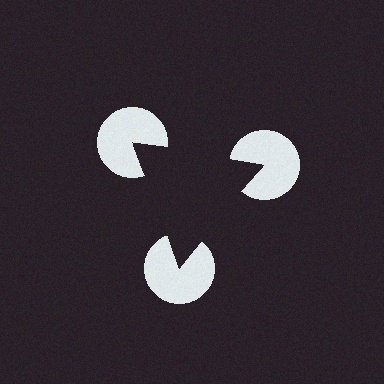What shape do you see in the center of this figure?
An illusory triangle — its edges are inferred from the aligned wedge cuts in the pac-man discs, not physically drawn.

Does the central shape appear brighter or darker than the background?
It typically appears slightly darker than the background, even though no actual brightness change is drawn.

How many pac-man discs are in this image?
There are 3 — one at each vertex of the illusory triangle.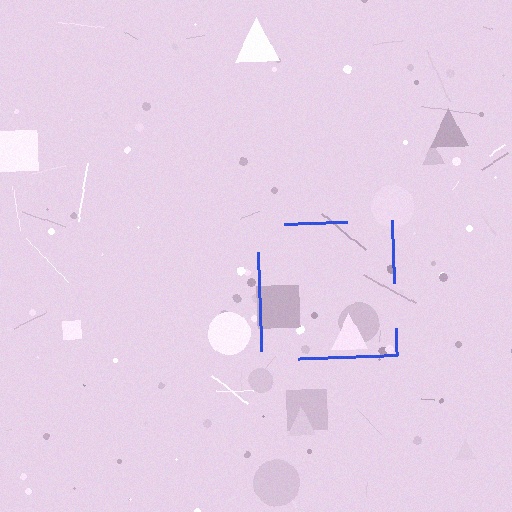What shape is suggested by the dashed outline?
The dashed outline suggests a square.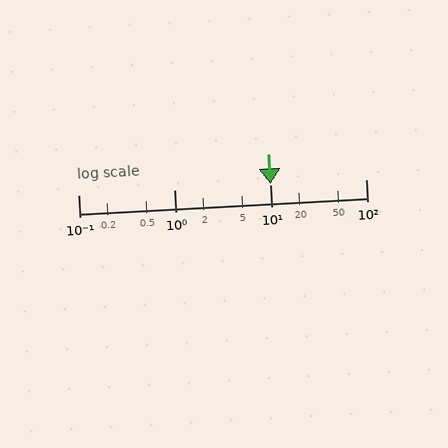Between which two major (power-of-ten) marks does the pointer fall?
The pointer is between 10 and 100.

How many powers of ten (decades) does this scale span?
The scale spans 3 decades, from 0.1 to 100.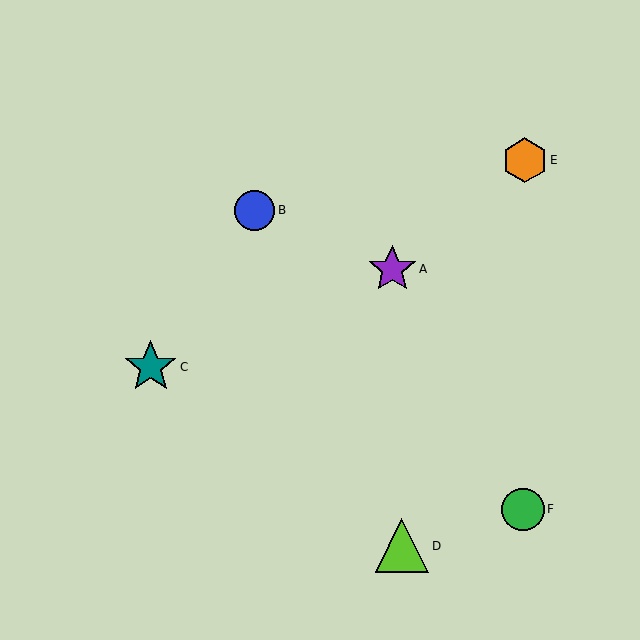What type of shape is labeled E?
Shape E is an orange hexagon.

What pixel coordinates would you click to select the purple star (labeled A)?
Click at (392, 269) to select the purple star A.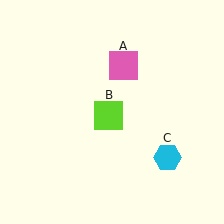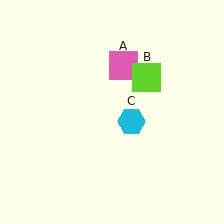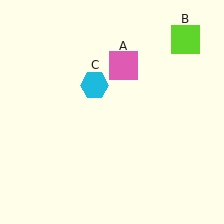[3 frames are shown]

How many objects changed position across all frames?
2 objects changed position: lime square (object B), cyan hexagon (object C).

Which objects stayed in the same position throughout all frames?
Pink square (object A) remained stationary.